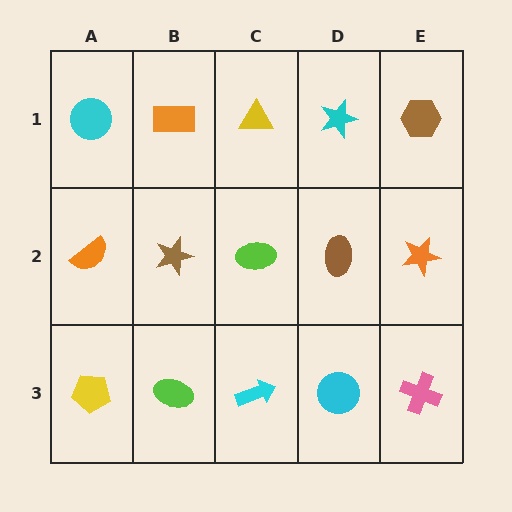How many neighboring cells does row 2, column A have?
3.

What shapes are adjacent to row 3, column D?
A brown ellipse (row 2, column D), a cyan arrow (row 3, column C), a pink cross (row 3, column E).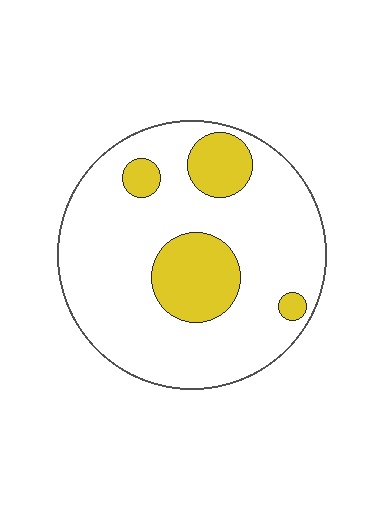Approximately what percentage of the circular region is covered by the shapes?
Approximately 20%.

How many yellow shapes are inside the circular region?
4.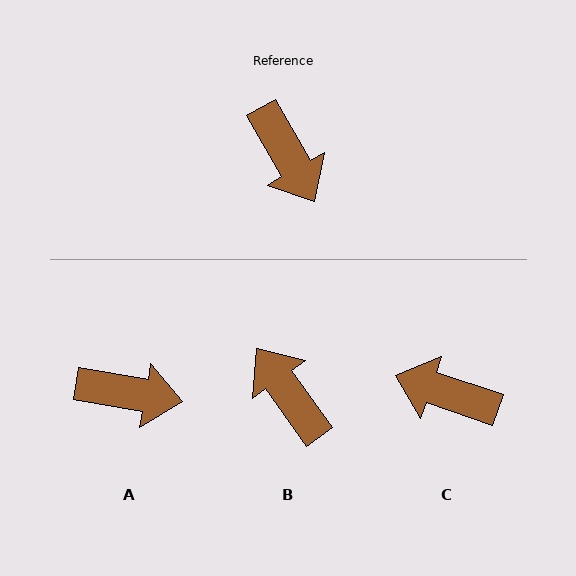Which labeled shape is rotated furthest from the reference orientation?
B, about 174 degrees away.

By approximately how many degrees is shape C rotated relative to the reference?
Approximately 138 degrees clockwise.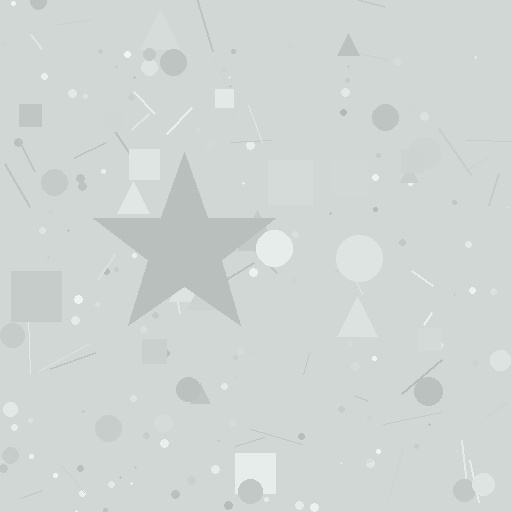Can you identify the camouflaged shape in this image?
The camouflaged shape is a star.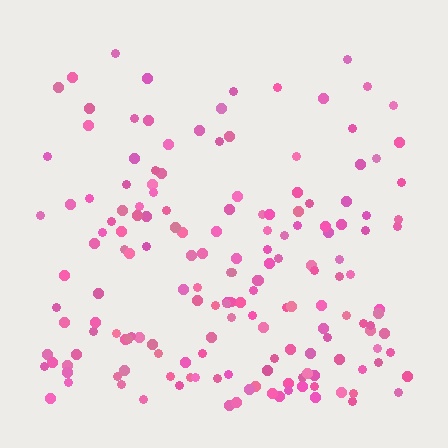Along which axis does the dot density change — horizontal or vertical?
Vertical.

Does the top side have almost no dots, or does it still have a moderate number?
Still a moderate number, just noticeably fewer than the bottom.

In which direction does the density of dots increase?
From top to bottom, with the bottom side densest.